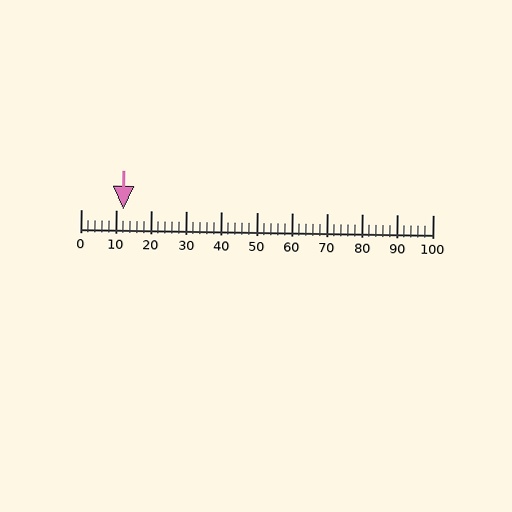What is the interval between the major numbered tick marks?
The major tick marks are spaced 10 units apart.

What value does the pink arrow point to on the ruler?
The pink arrow points to approximately 12.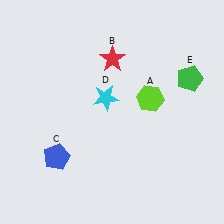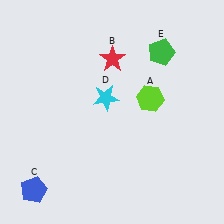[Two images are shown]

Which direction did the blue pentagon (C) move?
The blue pentagon (C) moved down.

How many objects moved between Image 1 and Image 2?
2 objects moved between the two images.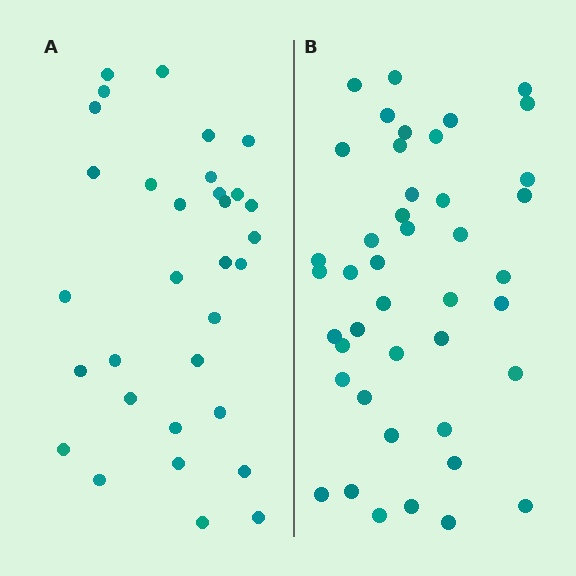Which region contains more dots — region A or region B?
Region B (the right region) has more dots.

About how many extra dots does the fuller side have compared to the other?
Region B has roughly 12 or so more dots than region A.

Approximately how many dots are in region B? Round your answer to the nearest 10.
About 40 dots. (The exact count is 43, which rounds to 40.)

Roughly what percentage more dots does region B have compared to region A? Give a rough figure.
About 35% more.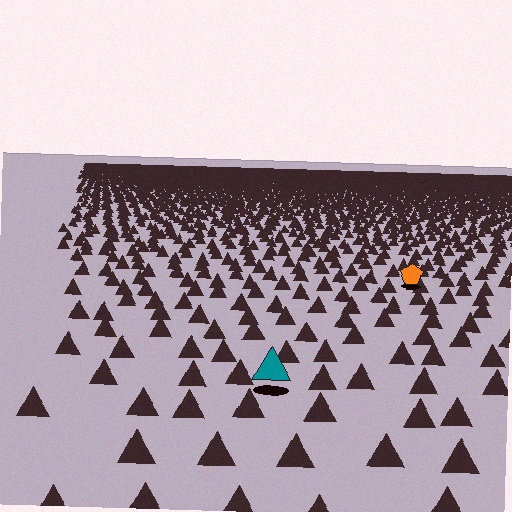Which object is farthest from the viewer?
The orange pentagon is farthest from the viewer. It appears smaller and the ground texture around it is denser.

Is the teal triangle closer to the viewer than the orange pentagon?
Yes. The teal triangle is closer — you can tell from the texture gradient: the ground texture is coarser near it.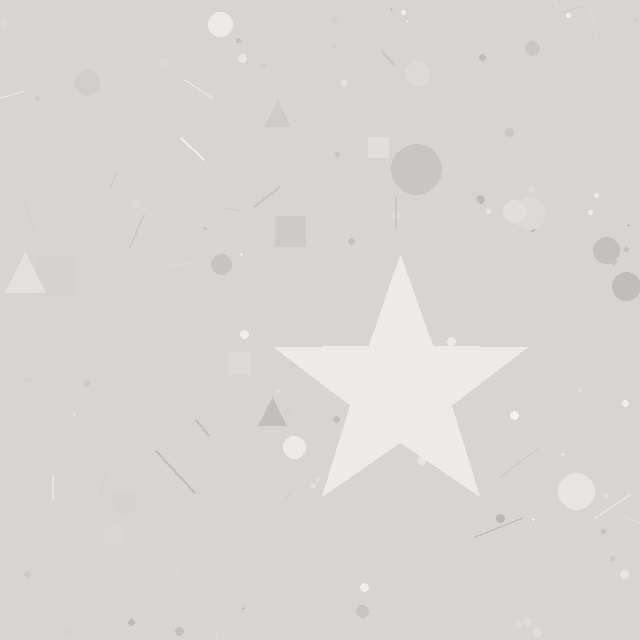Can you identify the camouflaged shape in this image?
The camouflaged shape is a star.